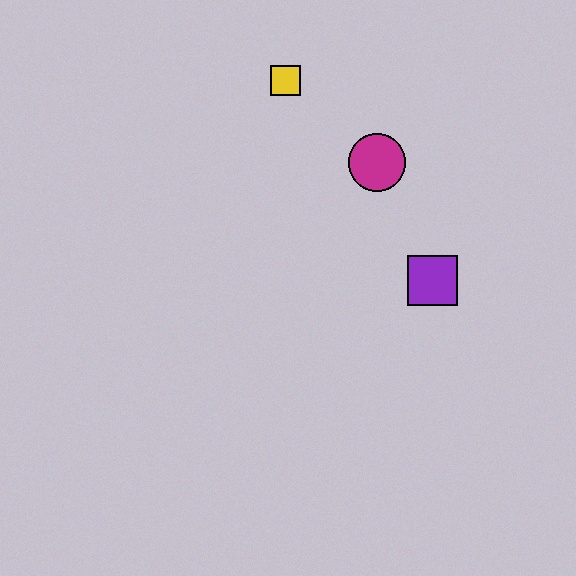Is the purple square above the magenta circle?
No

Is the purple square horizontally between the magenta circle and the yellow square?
No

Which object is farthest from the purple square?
The yellow square is farthest from the purple square.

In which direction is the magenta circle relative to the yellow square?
The magenta circle is to the right of the yellow square.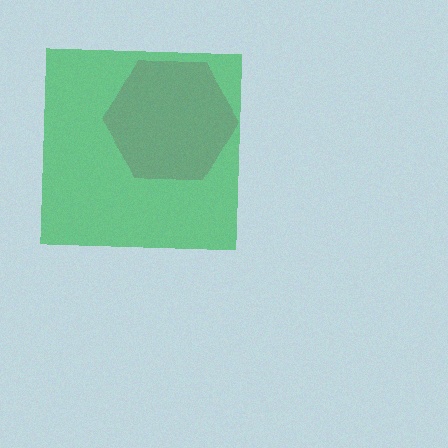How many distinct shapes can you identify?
There are 2 distinct shapes: a magenta hexagon, a green square.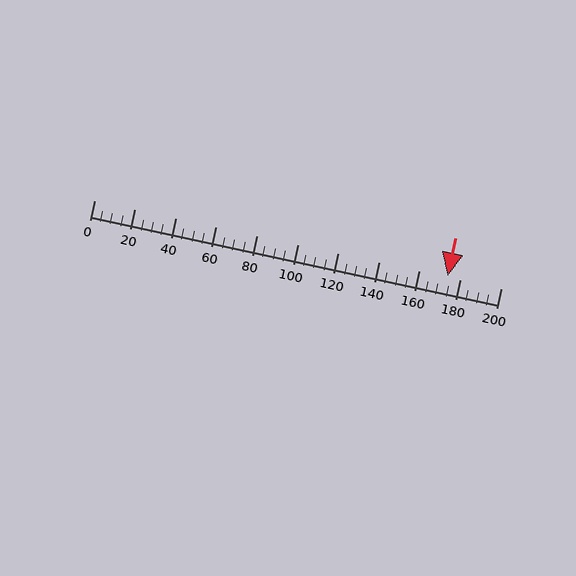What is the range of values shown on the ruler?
The ruler shows values from 0 to 200.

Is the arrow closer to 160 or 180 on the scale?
The arrow is closer to 180.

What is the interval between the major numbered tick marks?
The major tick marks are spaced 20 units apart.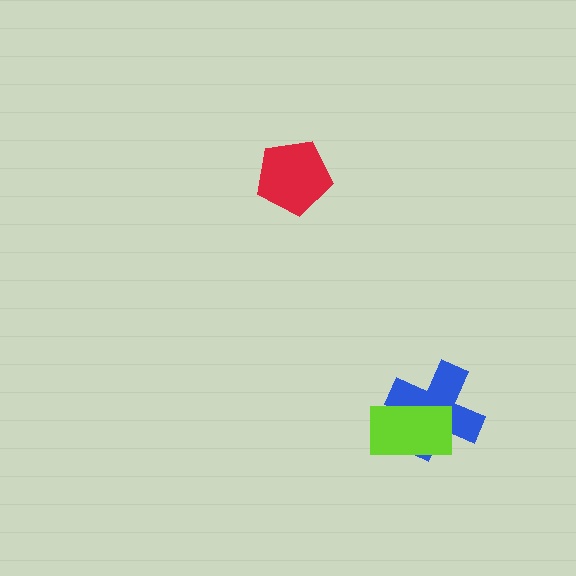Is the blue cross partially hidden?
Yes, it is partially covered by another shape.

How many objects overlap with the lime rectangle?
1 object overlaps with the lime rectangle.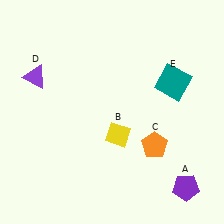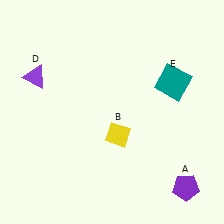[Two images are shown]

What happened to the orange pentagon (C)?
The orange pentagon (C) was removed in Image 2. It was in the bottom-right area of Image 1.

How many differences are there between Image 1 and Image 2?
There is 1 difference between the two images.